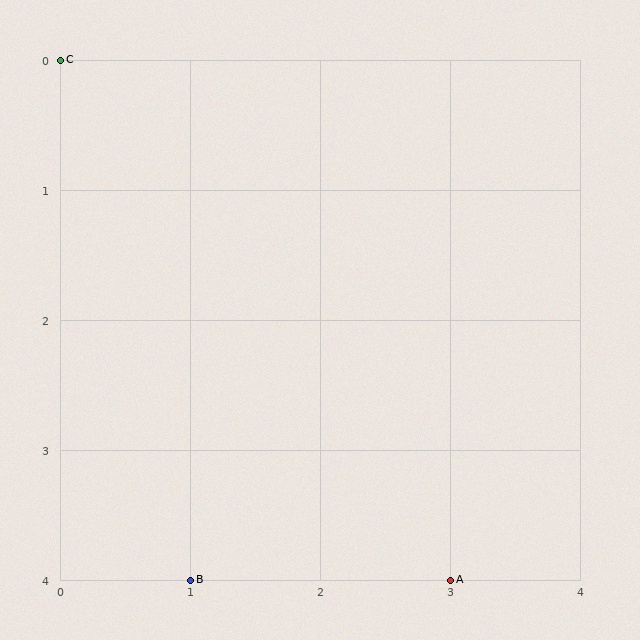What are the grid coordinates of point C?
Point C is at grid coordinates (0, 0).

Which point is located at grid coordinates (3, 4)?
Point A is at (3, 4).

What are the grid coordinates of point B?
Point B is at grid coordinates (1, 4).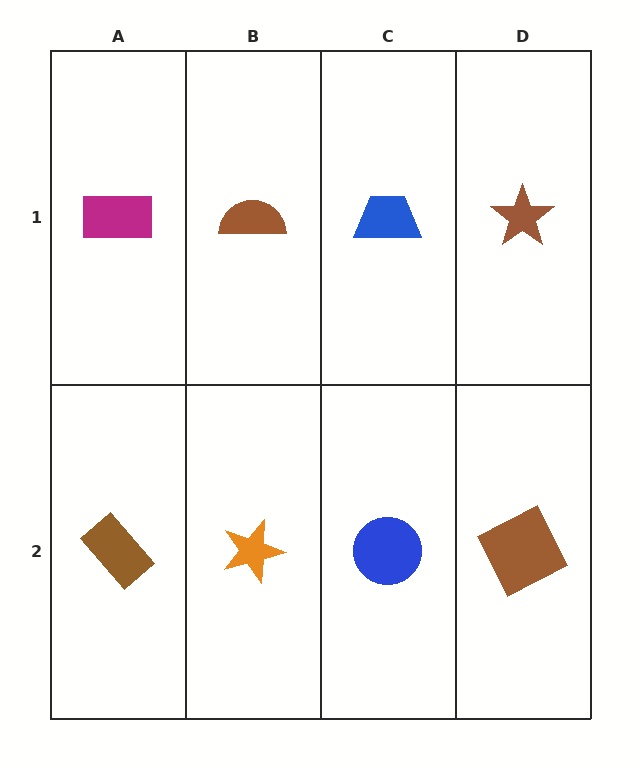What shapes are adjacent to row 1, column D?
A brown square (row 2, column D), a blue trapezoid (row 1, column C).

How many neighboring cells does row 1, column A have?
2.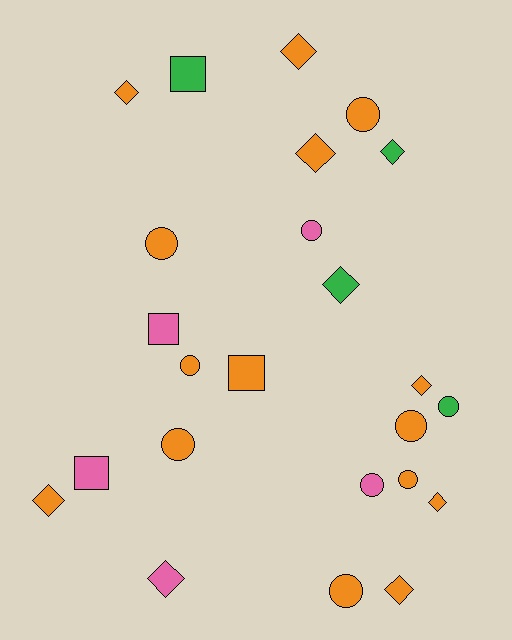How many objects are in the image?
There are 24 objects.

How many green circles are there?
There is 1 green circle.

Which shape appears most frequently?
Diamond, with 10 objects.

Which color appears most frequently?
Orange, with 15 objects.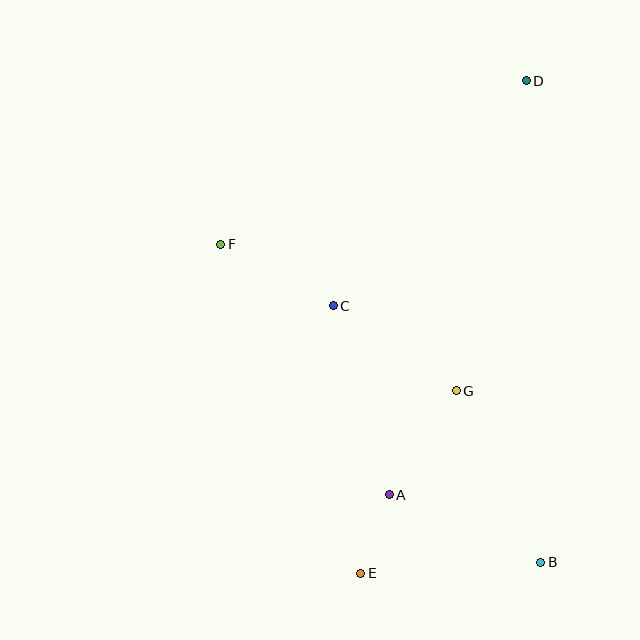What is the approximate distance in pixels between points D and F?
The distance between D and F is approximately 347 pixels.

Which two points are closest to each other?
Points A and E are closest to each other.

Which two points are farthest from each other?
Points D and E are farthest from each other.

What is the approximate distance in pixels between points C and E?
The distance between C and E is approximately 269 pixels.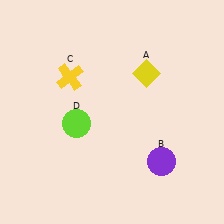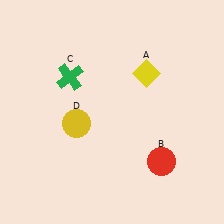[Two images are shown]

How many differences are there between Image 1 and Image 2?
There are 3 differences between the two images.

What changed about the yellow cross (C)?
In Image 1, C is yellow. In Image 2, it changed to green.